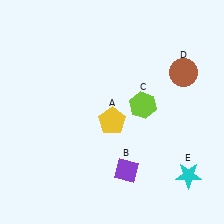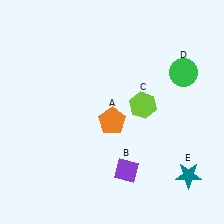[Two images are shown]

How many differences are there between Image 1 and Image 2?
There are 3 differences between the two images.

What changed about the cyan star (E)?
In Image 1, E is cyan. In Image 2, it changed to teal.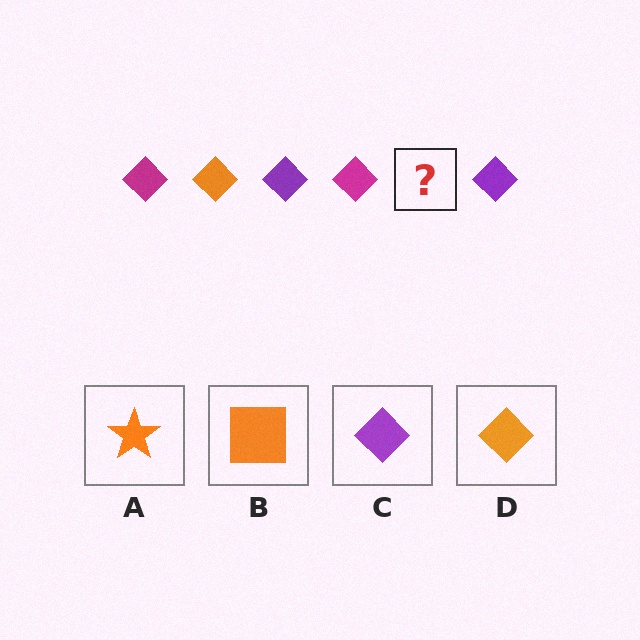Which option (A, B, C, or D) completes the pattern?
D.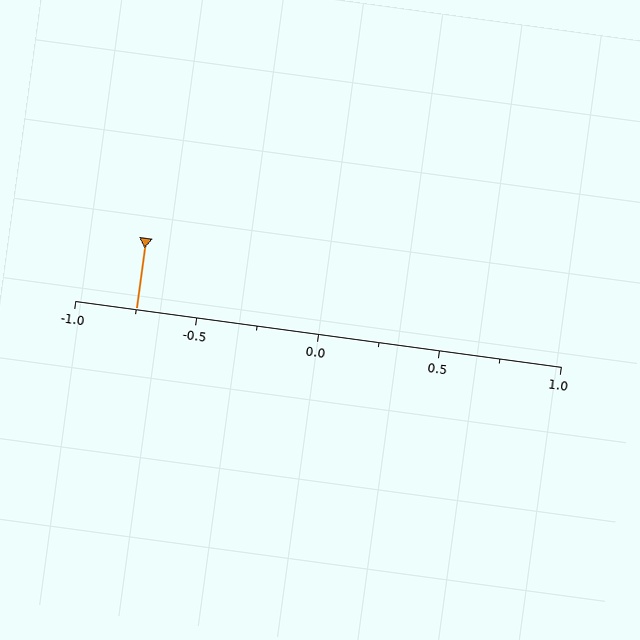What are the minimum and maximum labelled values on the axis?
The axis runs from -1.0 to 1.0.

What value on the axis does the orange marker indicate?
The marker indicates approximately -0.75.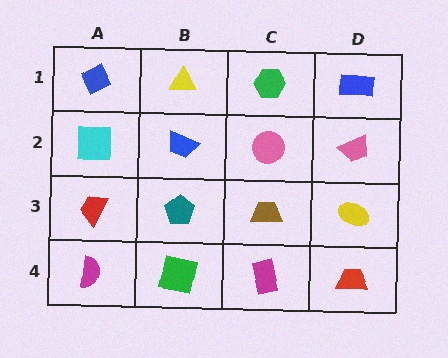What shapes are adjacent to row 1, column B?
A blue trapezoid (row 2, column B), a blue diamond (row 1, column A), a green hexagon (row 1, column C).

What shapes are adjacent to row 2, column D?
A blue rectangle (row 1, column D), a yellow ellipse (row 3, column D), a pink circle (row 2, column C).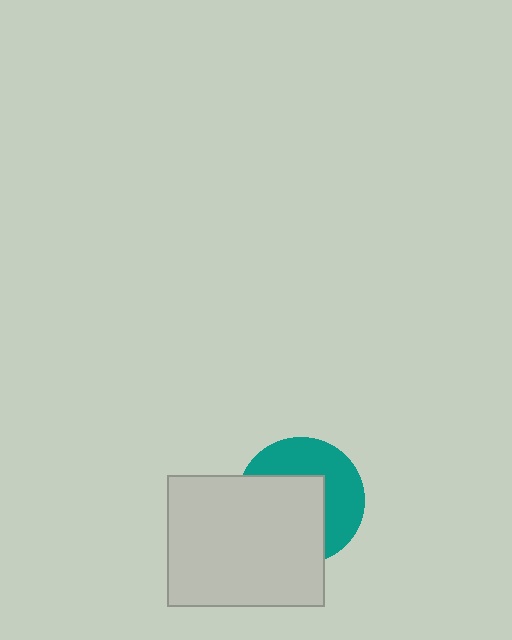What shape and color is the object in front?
The object in front is a light gray rectangle.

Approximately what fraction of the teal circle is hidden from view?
Roughly 54% of the teal circle is hidden behind the light gray rectangle.